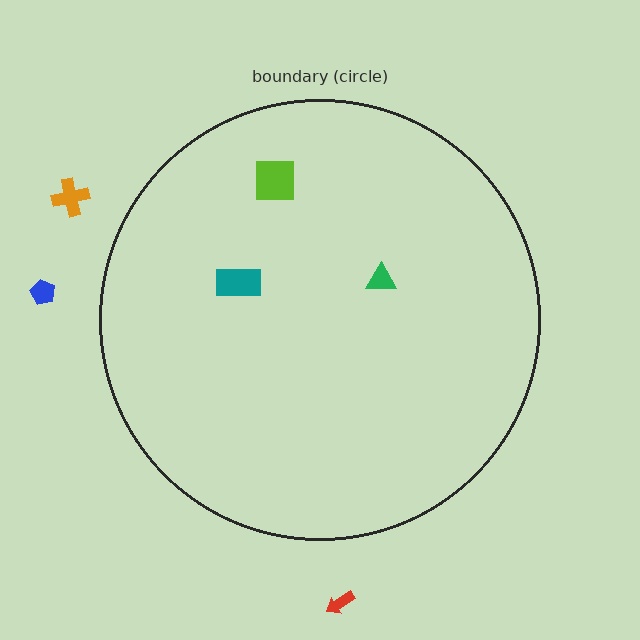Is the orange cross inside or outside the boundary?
Outside.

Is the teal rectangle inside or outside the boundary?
Inside.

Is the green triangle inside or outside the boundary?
Inside.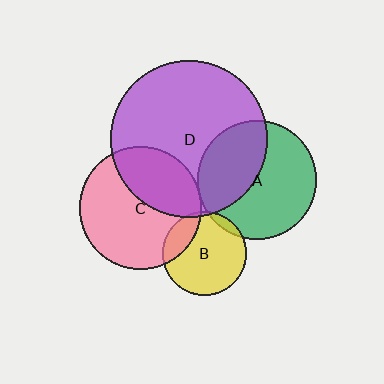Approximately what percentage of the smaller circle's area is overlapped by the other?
Approximately 35%.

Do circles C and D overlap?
Yes.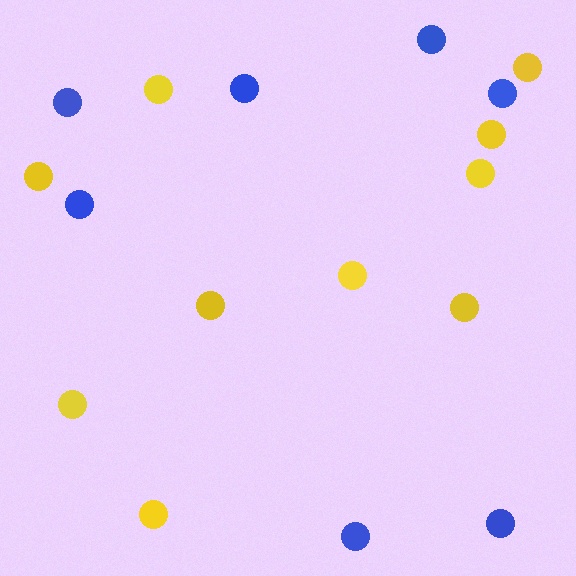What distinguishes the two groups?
There are 2 groups: one group of yellow circles (10) and one group of blue circles (7).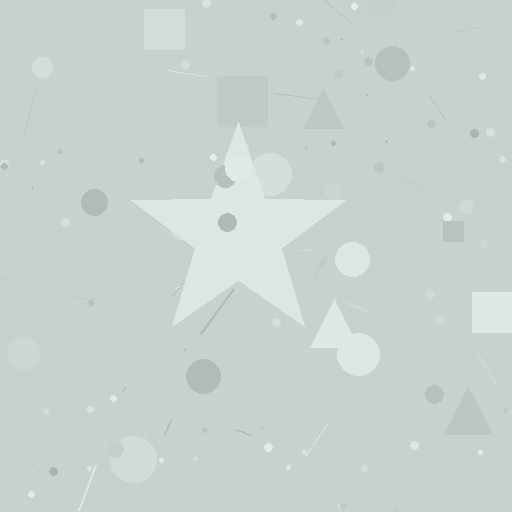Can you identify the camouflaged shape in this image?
The camouflaged shape is a star.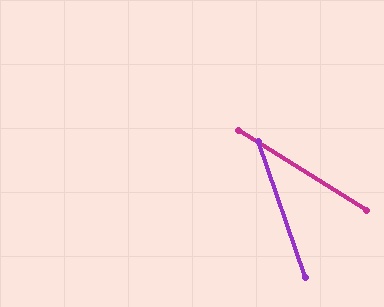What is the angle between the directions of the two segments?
Approximately 39 degrees.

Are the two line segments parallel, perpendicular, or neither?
Neither parallel nor perpendicular — they differ by about 39°.